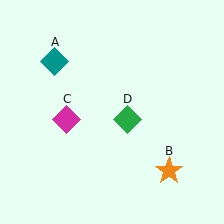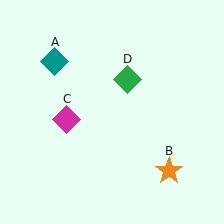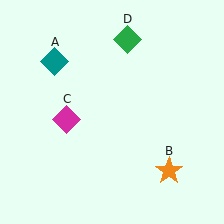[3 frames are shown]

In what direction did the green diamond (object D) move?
The green diamond (object D) moved up.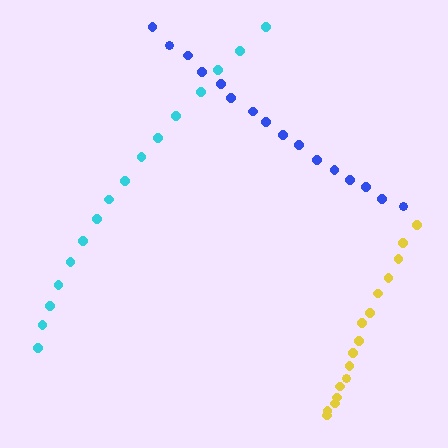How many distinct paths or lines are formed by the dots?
There are 3 distinct paths.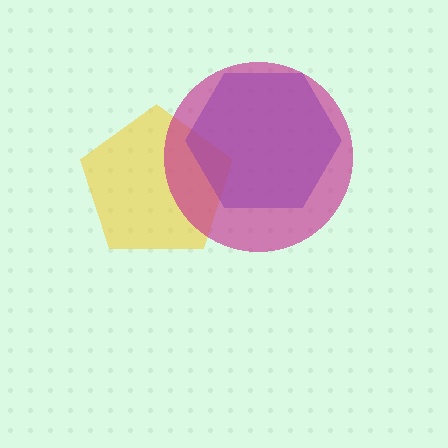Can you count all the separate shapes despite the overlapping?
Yes, there are 3 separate shapes.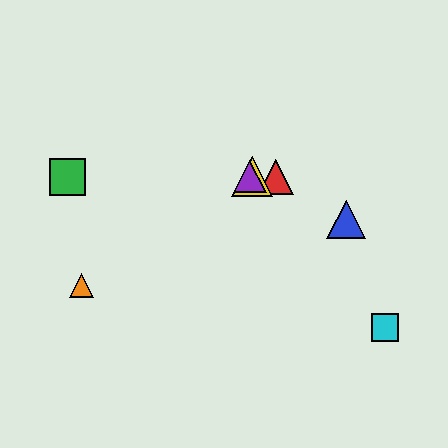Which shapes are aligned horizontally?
The red triangle, the green square, the yellow triangle, the purple triangle are aligned horizontally.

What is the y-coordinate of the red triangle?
The red triangle is at y≈177.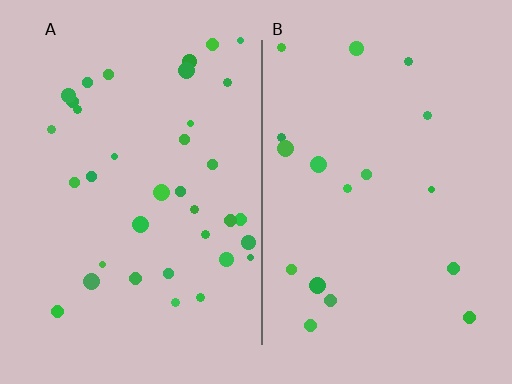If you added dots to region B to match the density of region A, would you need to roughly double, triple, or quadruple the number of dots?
Approximately double.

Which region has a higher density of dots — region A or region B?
A (the left).